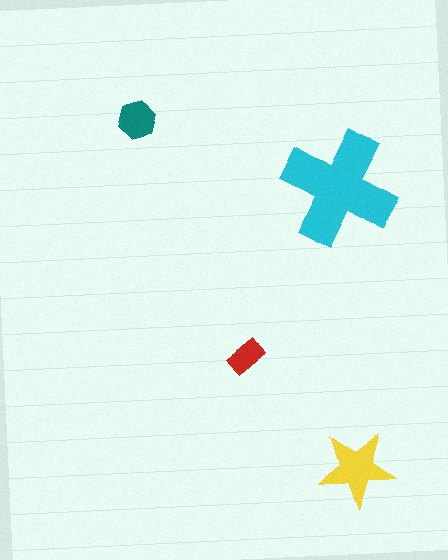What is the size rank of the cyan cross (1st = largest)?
1st.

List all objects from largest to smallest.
The cyan cross, the yellow star, the teal hexagon, the red rectangle.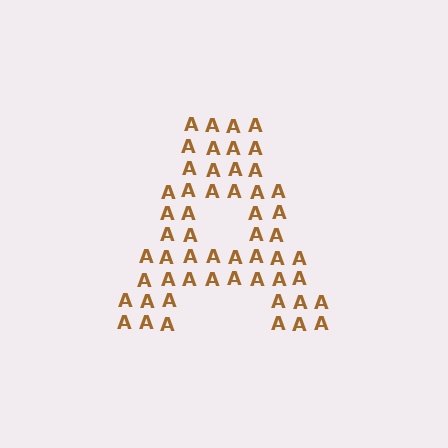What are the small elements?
The small elements are letter A's.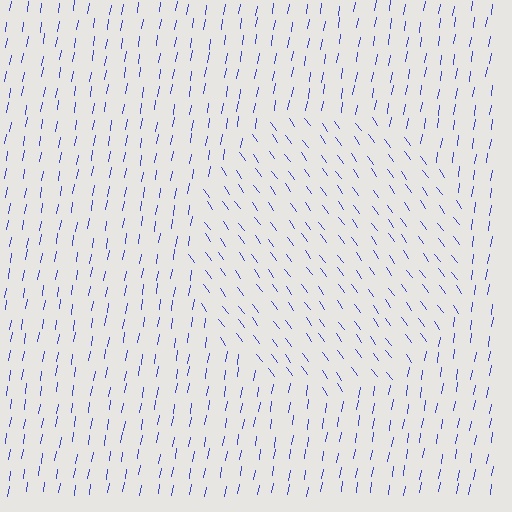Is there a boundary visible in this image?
Yes, there is a texture boundary formed by a change in line orientation.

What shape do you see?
I see a circle.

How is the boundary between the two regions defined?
The boundary is defined purely by a change in line orientation (approximately 45 degrees difference). All lines are the same color and thickness.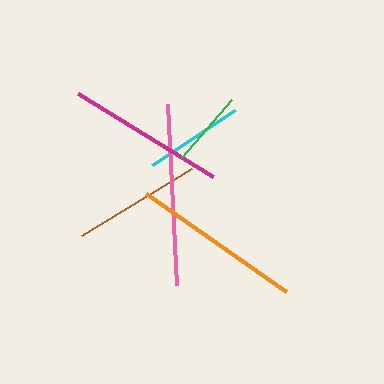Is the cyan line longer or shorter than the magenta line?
The magenta line is longer than the cyan line.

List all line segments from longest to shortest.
From longest to shortest: pink, orange, magenta, brown, cyan, green.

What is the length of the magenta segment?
The magenta segment is approximately 158 pixels long.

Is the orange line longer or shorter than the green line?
The orange line is longer than the green line.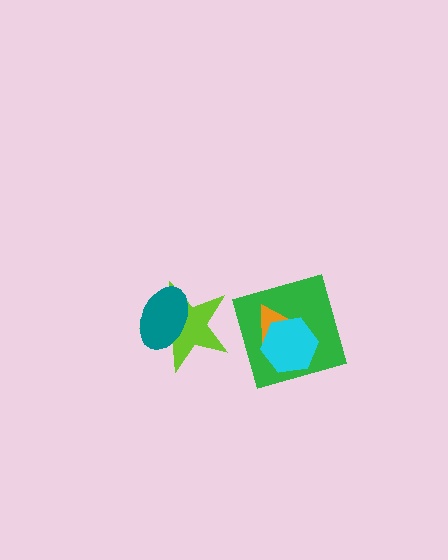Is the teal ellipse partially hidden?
No, no other shape covers it.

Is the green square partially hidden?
Yes, it is partially covered by another shape.